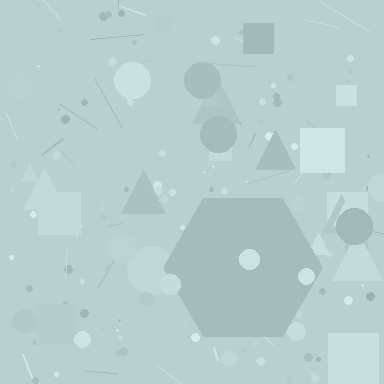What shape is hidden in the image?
A hexagon is hidden in the image.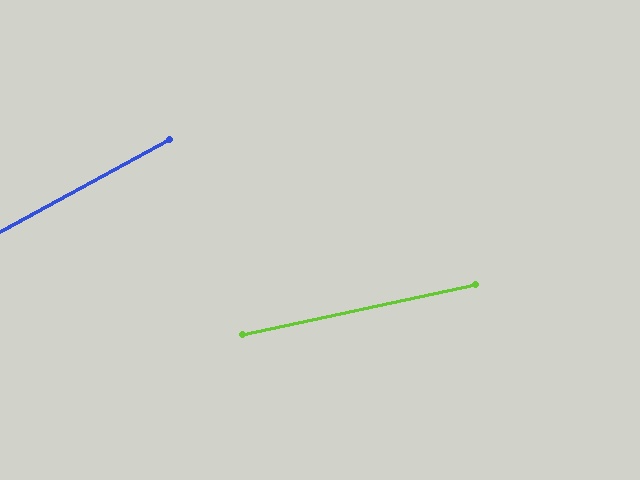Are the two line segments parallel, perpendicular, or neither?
Neither parallel nor perpendicular — they differ by about 16°.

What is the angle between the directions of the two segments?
Approximately 16 degrees.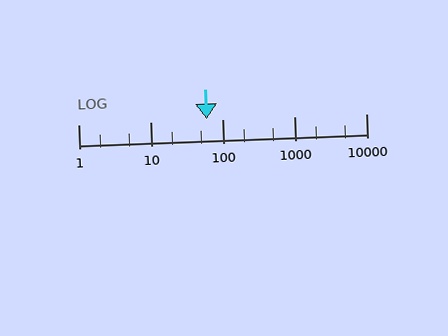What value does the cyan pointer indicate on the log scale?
The pointer indicates approximately 60.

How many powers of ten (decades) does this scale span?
The scale spans 4 decades, from 1 to 10000.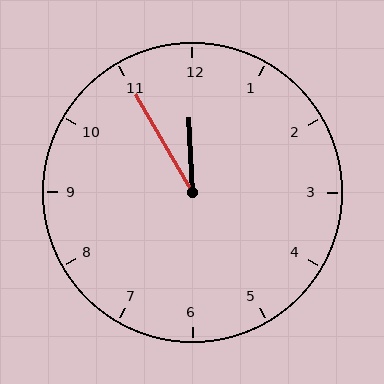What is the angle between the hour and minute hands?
Approximately 28 degrees.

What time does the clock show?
11:55.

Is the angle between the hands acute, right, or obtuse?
It is acute.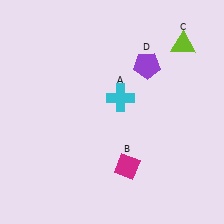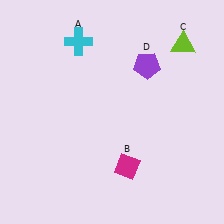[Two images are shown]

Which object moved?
The cyan cross (A) moved up.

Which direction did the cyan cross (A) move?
The cyan cross (A) moved up.